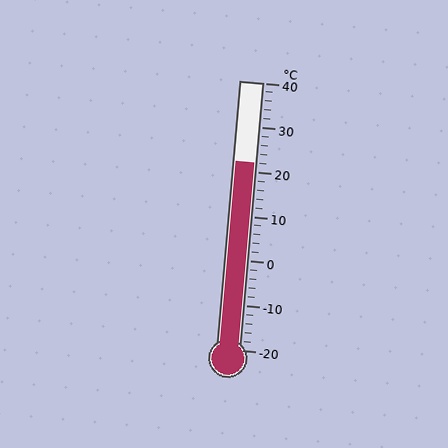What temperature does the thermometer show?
The thermometer shows approximately 22°C.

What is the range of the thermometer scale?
The thermometer scale ranges from -20°C to 40°C.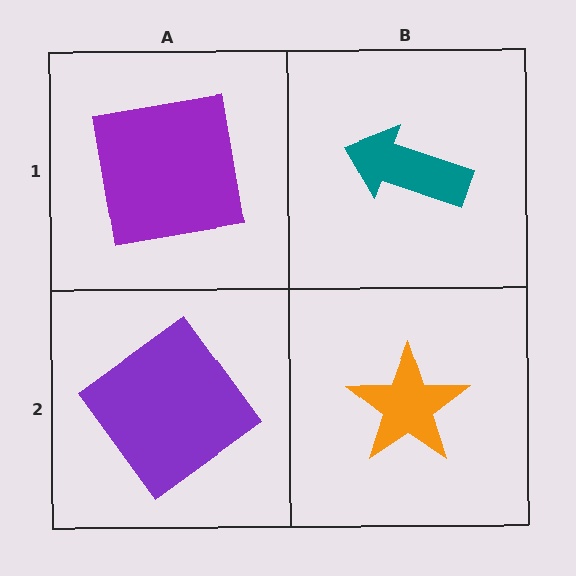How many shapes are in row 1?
2 shapes.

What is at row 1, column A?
A purple square.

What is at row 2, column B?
An orange star.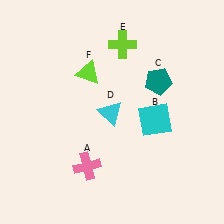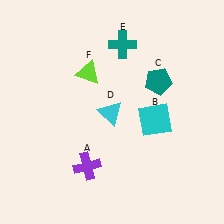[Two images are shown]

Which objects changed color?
A changed from pink to purple. E changed from lime to teal.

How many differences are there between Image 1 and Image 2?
There are 2 differences between the two images.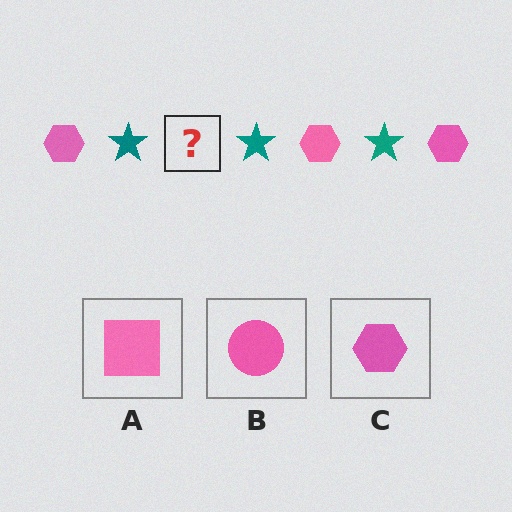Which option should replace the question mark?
Option C.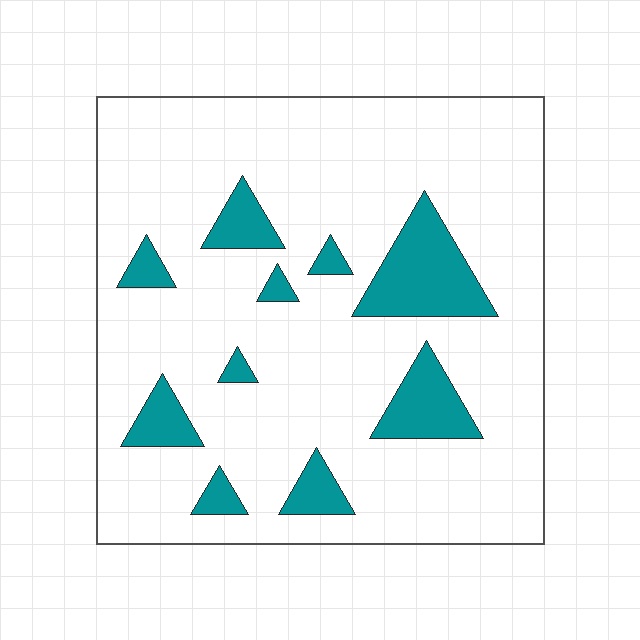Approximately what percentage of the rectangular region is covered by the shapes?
Approximately 15%.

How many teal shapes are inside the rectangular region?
10.